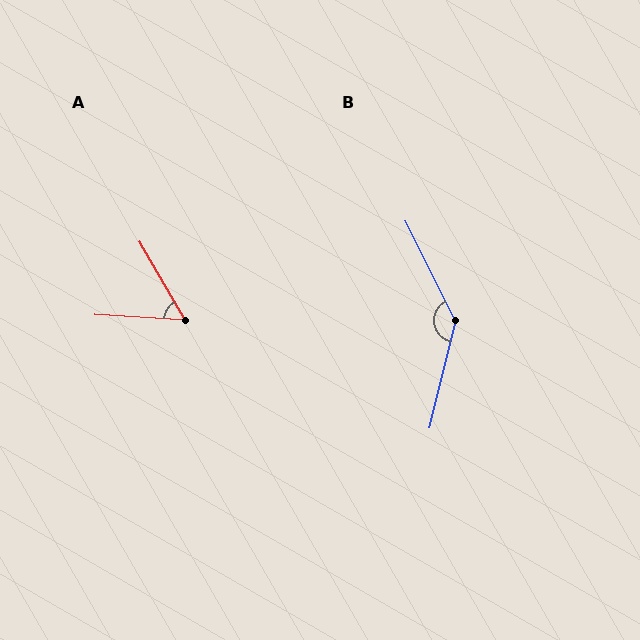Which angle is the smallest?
A, at approximately 56 degrees.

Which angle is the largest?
B, at approximately 140 degrees.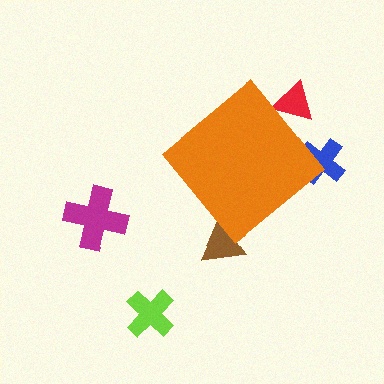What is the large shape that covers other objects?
An orange diamond.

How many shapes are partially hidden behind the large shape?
3 shapes are partially hidden.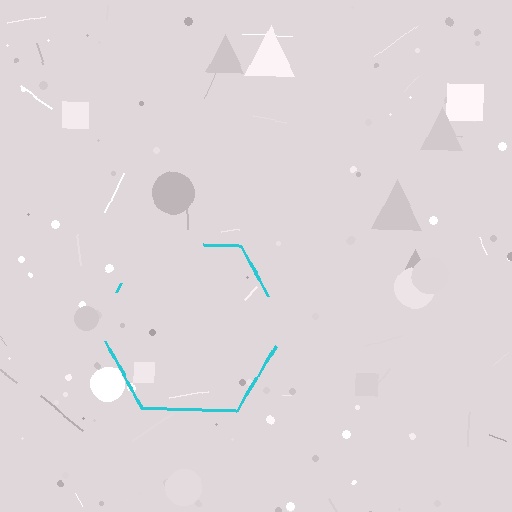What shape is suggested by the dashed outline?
The dashed outline suggests a hexagon.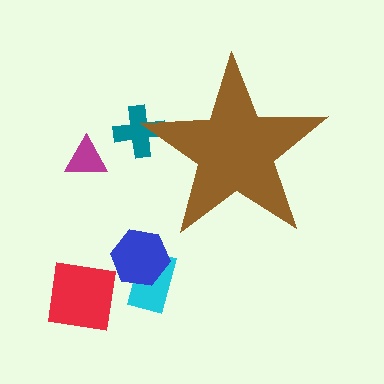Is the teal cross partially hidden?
Yes, the teal cross is partially hidden behind the brown star.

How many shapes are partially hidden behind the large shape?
1 shape is partially hidden.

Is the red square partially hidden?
No, the red square is fully visible.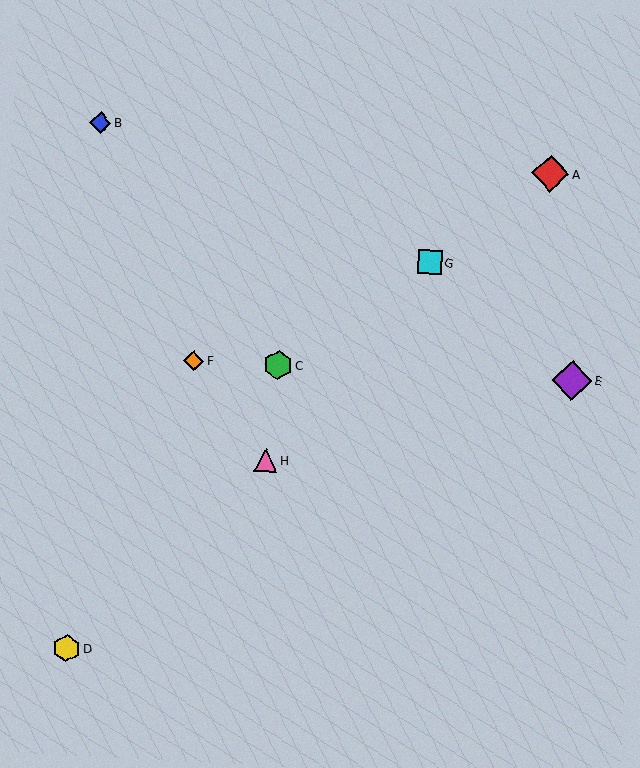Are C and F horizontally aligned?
Yes, both are at y≈365.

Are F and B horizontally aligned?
No, F is at y≈361 and B is at y≈123.